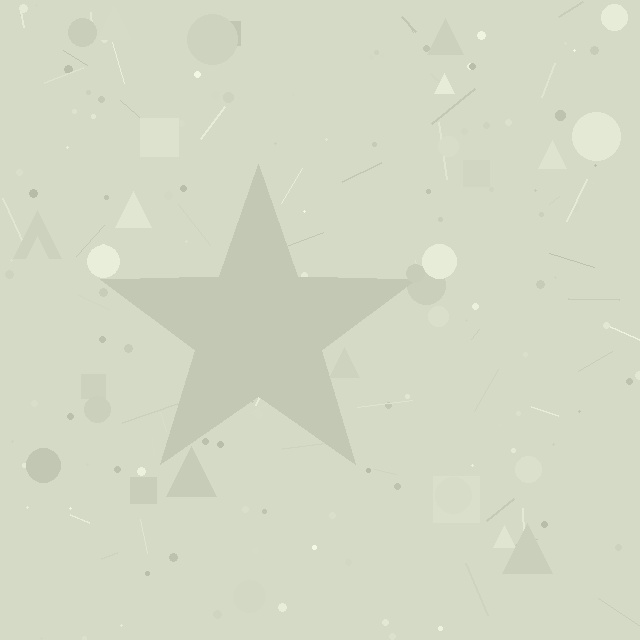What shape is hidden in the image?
A star is hidden in the image.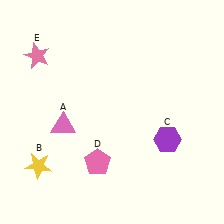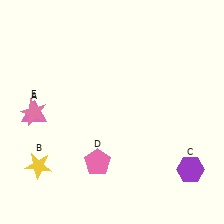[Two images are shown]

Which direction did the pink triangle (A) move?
The pink triangle (A) moved left.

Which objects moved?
The objects that moved are: the pink triangle (A), the purple hexagon (C), the pink star (E).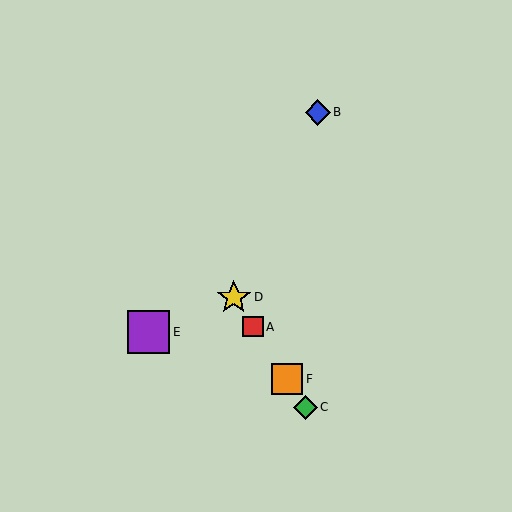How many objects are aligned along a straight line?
4 objects (A, C, D, F) are aligned along a straight line.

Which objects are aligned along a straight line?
Objects A, C, D, F are aligned along a straight line.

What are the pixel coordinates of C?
Object C is at (306, 407).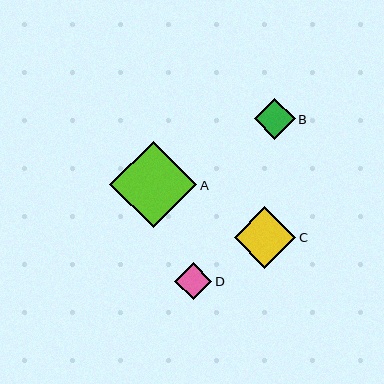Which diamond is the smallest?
Diamond D is the smallest with a size of approximately 37 pixels.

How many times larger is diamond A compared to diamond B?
Diamond A is approximately 2.1 times the size of diamond B.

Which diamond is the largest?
Diamond A is the largest with a size of approximately 87 pixels.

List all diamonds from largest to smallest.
From largest to smallest: A, C, B, D.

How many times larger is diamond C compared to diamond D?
Diamond C is approximately 1.7 times the size of diamond D.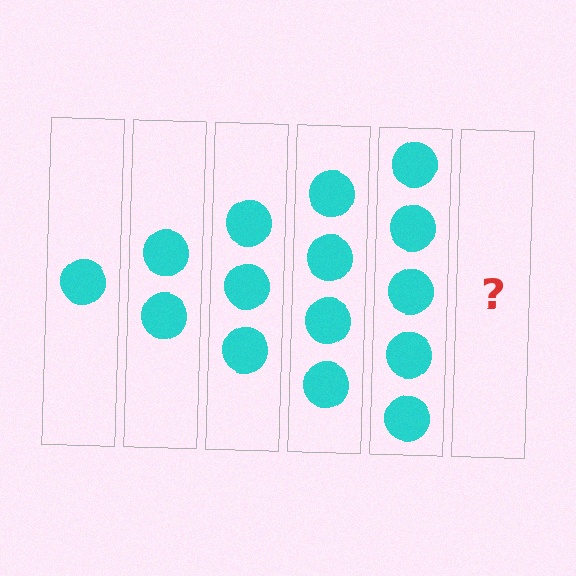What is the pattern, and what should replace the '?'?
The pattern is that each step adds one more circle. The '?' should be 6 circles.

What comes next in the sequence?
The next element should be 6 circles.